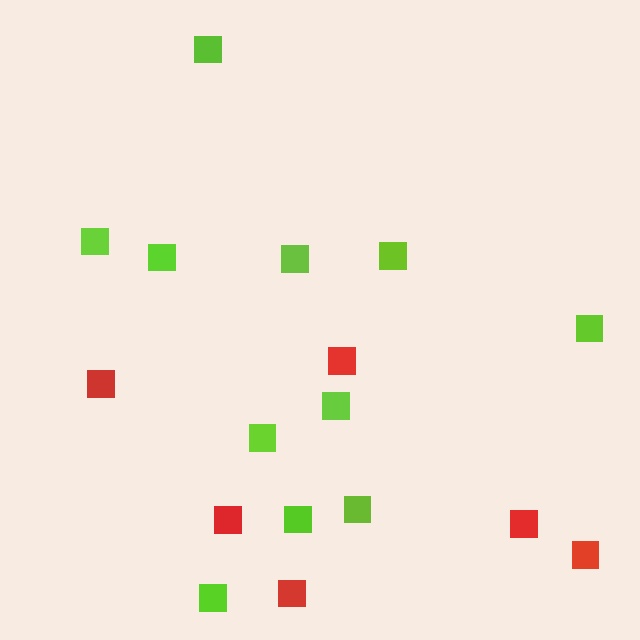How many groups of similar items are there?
There are 2 groups: one group of lime squares (11) and one group of red squares (6).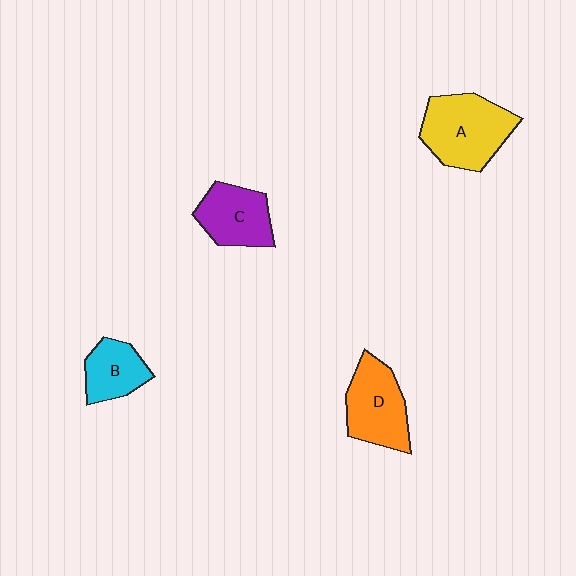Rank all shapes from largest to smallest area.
From largest to smallest: A (yellow), D (orange), C (purple), B (cyan).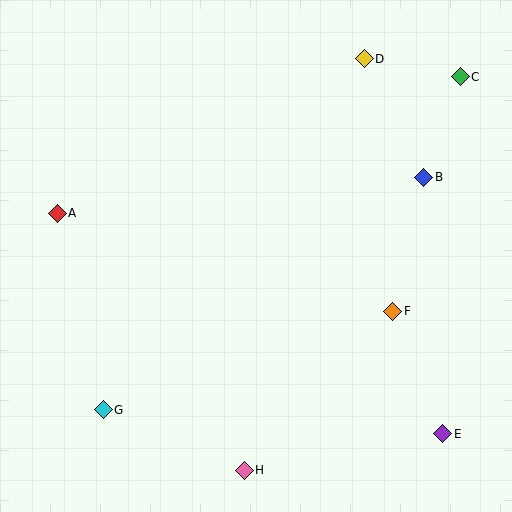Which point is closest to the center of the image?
Point F at (393, 311) is closest to the center.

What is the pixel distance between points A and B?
The distance between A and B is 368 pixels.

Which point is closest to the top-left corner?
Point A is closest to the top-left corner.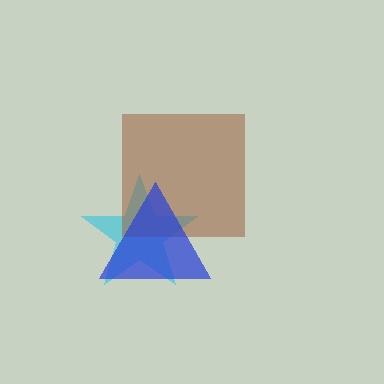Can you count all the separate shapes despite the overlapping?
Yes, there are 3 separate shapes.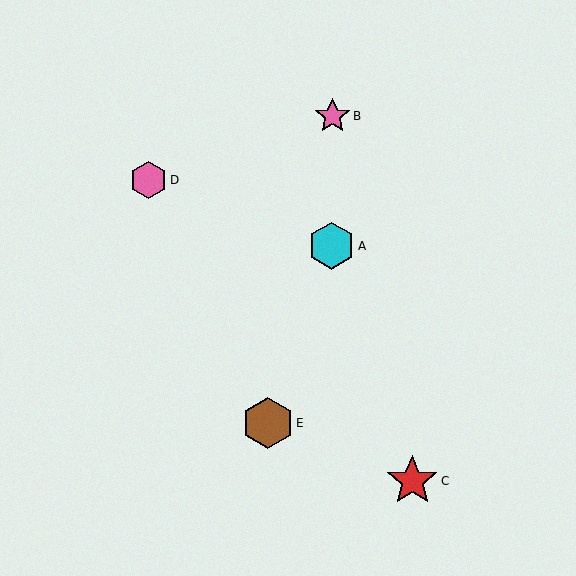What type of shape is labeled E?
Shape E is a brown hexagon.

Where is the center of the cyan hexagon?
The center of the cyan hexagon is at (331, 246).